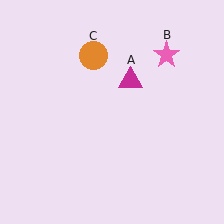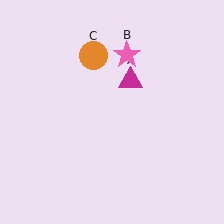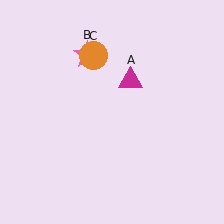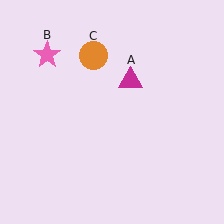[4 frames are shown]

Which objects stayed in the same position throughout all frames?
Magenta triangle (object A) and orange circle (object C) remained stationary.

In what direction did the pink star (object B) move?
The pink star (object B) moved left.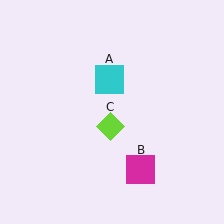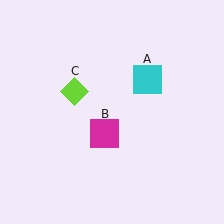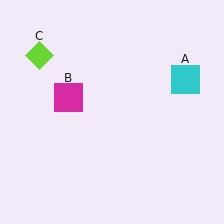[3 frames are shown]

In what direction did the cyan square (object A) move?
The cyan square (object A) moved right.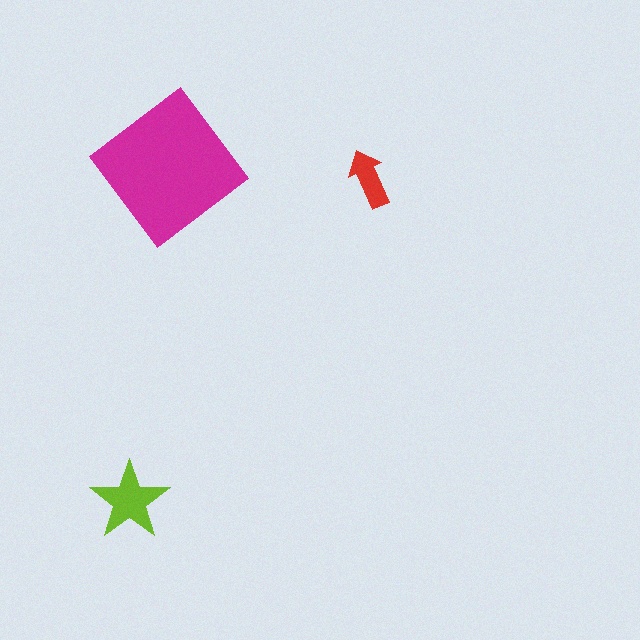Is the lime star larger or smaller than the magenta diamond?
Smaller.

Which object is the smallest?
The red arrow.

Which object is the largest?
The magenta diamond.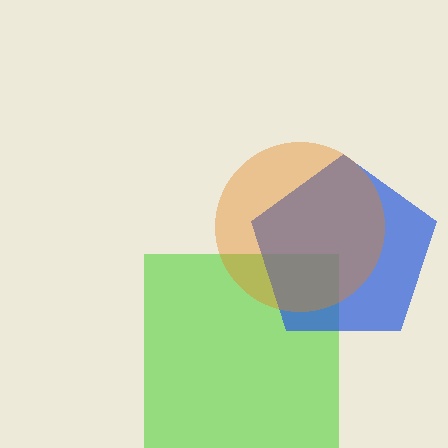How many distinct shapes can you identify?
There are 3 distinct shapes: a lime square, a blue pentagon, an orange circle.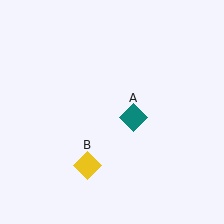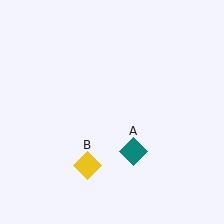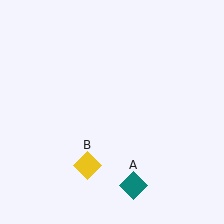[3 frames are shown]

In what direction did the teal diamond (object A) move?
The teal diamond (object A) moved down.